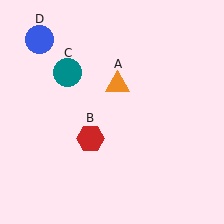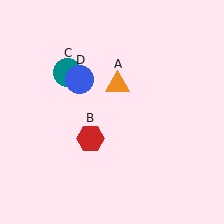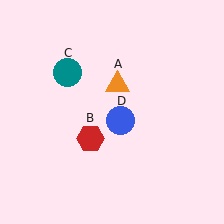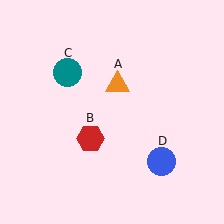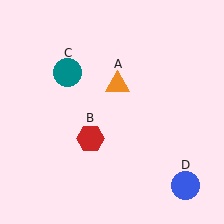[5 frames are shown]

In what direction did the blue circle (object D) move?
The blue circle (object D) moved down and to the right.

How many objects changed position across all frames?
1 object changed position: blue circle (object D).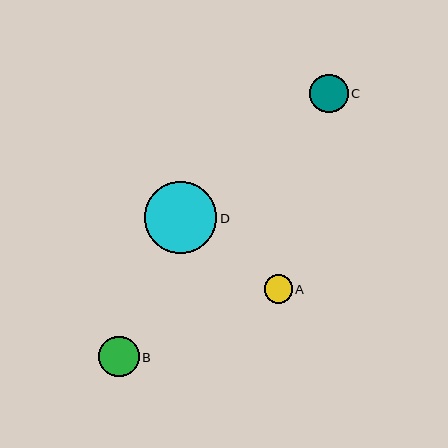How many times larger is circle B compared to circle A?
Circle B is approximately 1.4 times the size of circle A.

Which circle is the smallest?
Circle A is the smallest with a size of approximately 28 pixels.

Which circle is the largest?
Circle D is the largest with a size of approximately 72 pixels.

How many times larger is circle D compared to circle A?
Circle D is approximately 2.5 times the size of circle A.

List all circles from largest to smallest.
From largest to smallest: D, B, C, A.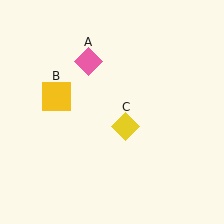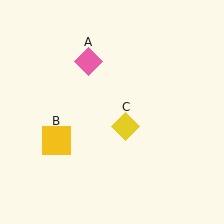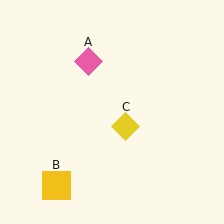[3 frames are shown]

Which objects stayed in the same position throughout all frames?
Pink diamond (object A) and yellow diamond (object C) remained stationary.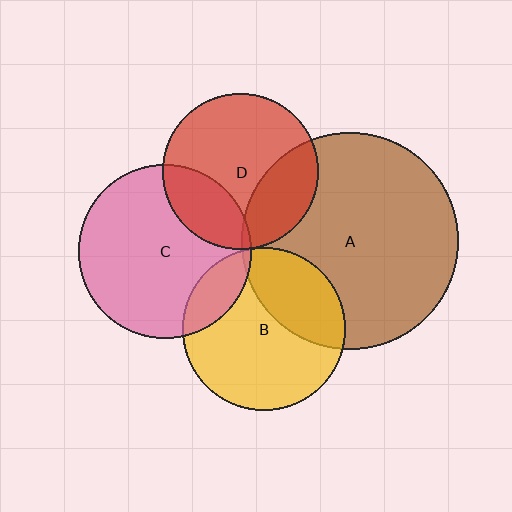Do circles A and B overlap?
Yes.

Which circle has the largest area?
Circle A (brown).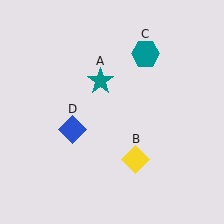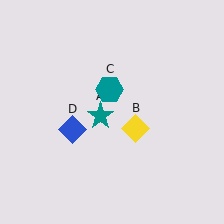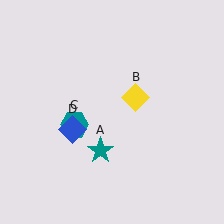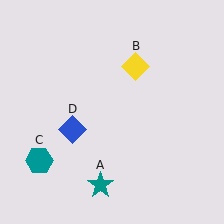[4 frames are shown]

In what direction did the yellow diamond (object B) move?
The yellow diamond (object B) moved up.